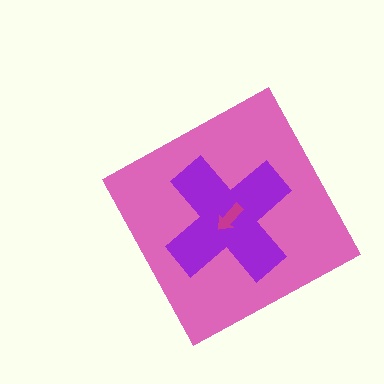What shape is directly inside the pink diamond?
The purple cross.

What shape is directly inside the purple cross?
The magenta arrow.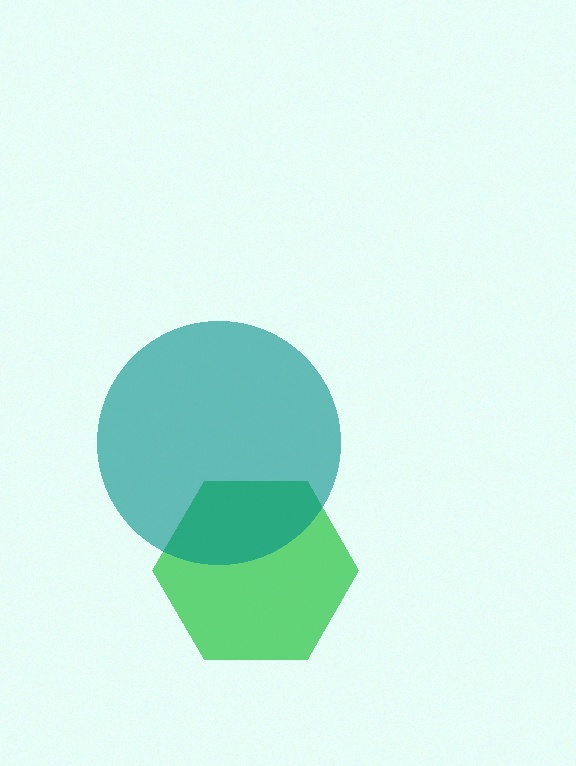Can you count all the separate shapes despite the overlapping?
Yes, there are 2 separate shapes.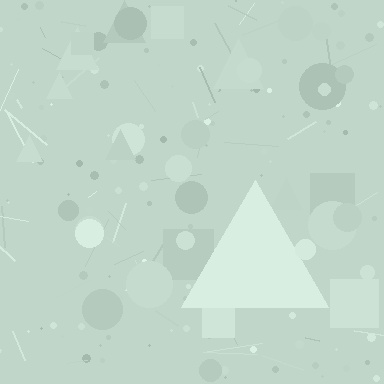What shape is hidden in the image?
A triangle is hidden in the image.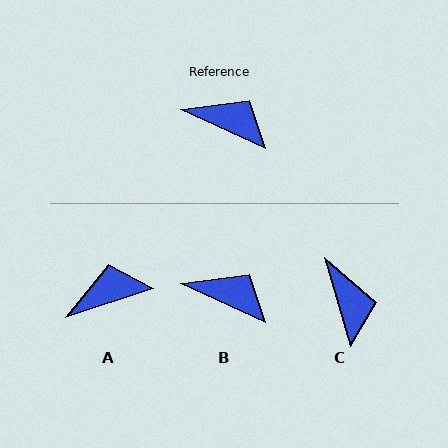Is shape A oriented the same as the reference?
No, it is off by about 43 degrees.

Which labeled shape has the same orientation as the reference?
B.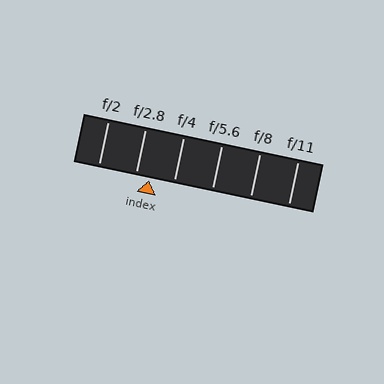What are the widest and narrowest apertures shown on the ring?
The widest aperture shown is f/2 and the narrowest is f/11.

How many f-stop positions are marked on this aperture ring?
There are 6 f-stop positions marked.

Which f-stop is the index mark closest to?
The index mark is closest to f/2.8.